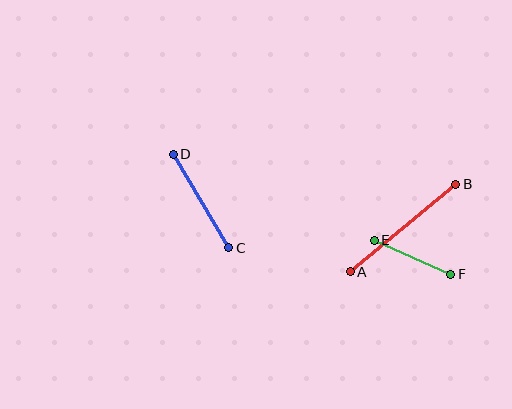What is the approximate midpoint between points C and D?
The midpoint is at approximately (201, 201) pixels.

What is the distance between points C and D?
The distance is approximately 109 pixels.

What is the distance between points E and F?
The distance is approximately 84 pixels.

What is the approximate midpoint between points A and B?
The midpoint is at approximately (403, 228) pixels.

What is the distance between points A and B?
The distance is approximately 137 pixels.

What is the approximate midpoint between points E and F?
The midpoint is at approximately (412, 257) pixels.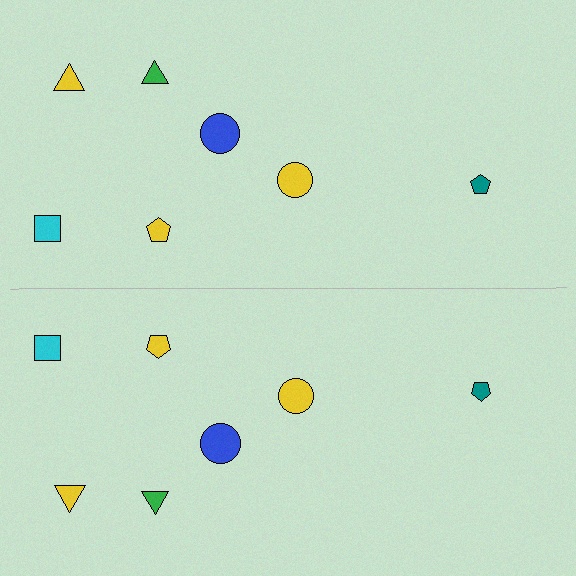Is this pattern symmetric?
Yes, this pattern has bilateral (reflection) symmetry.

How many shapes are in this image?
There are 14 shapes in this image.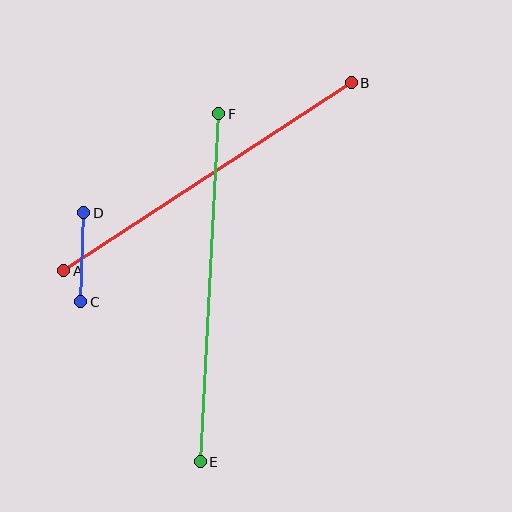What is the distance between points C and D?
The distance is approximately 89 pixels.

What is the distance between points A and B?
The distance is approximately 343 pixels.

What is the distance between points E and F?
The distance is approximately 349 pixels.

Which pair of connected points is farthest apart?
Points E and F are farthest apart.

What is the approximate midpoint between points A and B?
The midpoint is at approximately (207, 177) pixels.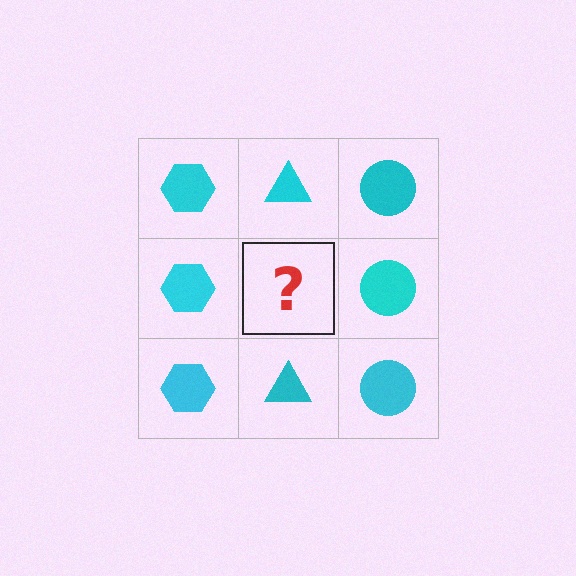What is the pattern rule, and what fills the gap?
The rule is that each column has a consistent shape. The gap should be filled with a cyan triangle.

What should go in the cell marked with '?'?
The missing cell should contain a cyan triangle.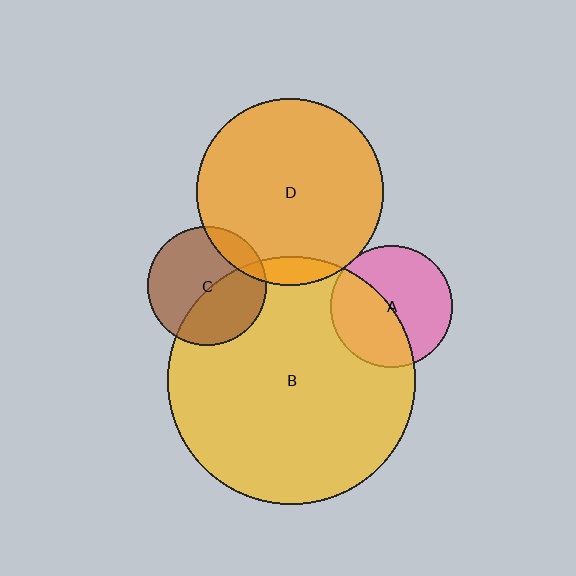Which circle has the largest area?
Circle B (yellow).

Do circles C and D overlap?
Yes.